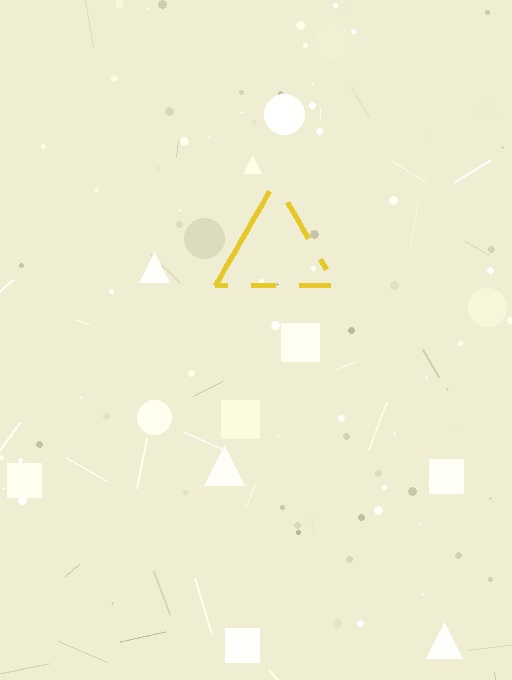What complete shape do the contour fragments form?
The contour fragments form a triangle.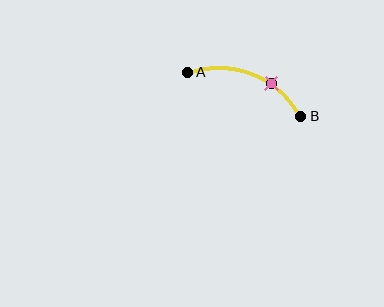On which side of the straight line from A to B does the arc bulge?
The arc bulges above the straight line connecting A and B.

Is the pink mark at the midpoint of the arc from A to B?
No. The pink mark lies on the arc but is closer to endpoint B. The arc midpoint would be at the point on the curve equidistant along the arc from both A and B.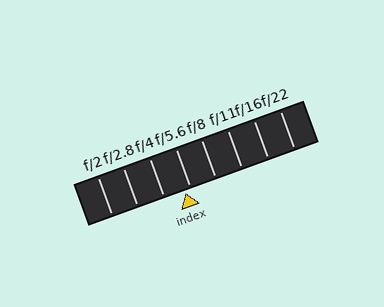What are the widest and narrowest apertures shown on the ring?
The widest aperture shown is f/2 and the narrowest is f/22.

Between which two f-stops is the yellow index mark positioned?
The index mark is between f/4 and f/5.6.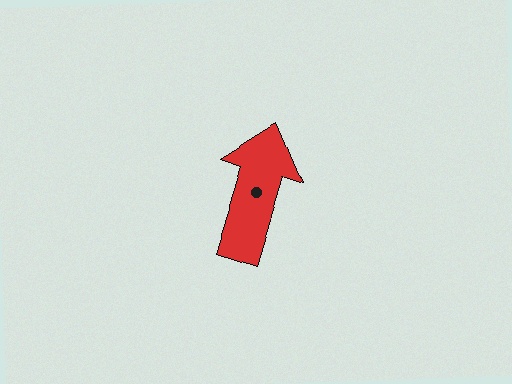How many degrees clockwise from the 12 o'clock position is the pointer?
Approximately 17 degrees.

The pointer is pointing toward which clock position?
Roughly 1 o'clock.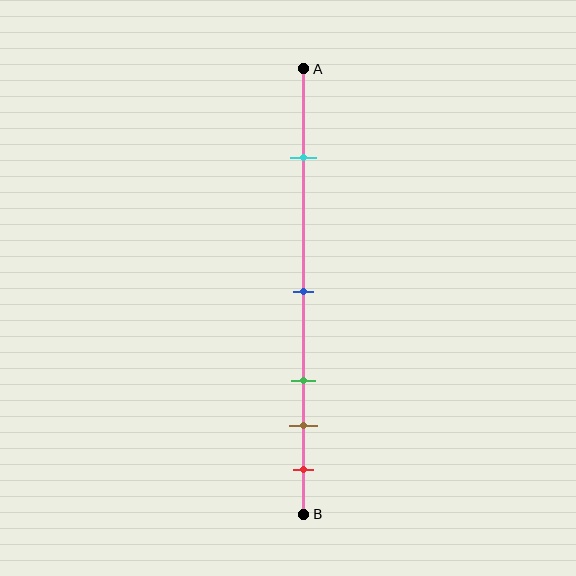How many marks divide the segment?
There are 5 marks dividing the segment.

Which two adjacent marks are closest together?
The brown and red marks are the closest adjacent pair.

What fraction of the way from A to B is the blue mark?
The blue mark is approximately 50% (0.5) of the way from A to B.